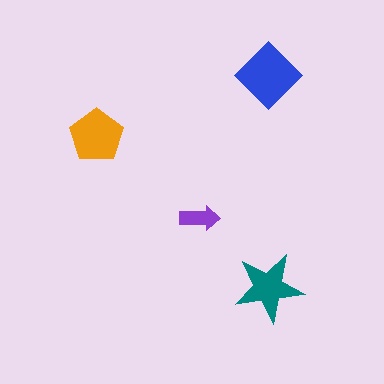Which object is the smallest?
The purple arrow.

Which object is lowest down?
The teal star is bottommost.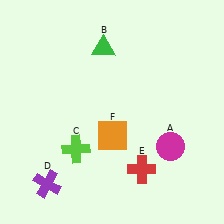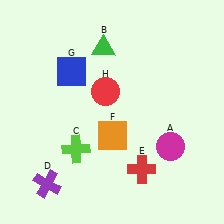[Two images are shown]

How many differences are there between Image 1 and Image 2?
There are 2 differences between the two images.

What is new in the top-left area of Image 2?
A blue square (G) was added in the top-left area of Image 2.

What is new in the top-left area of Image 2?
A red circle (H) was added in the top-left area of Image 2.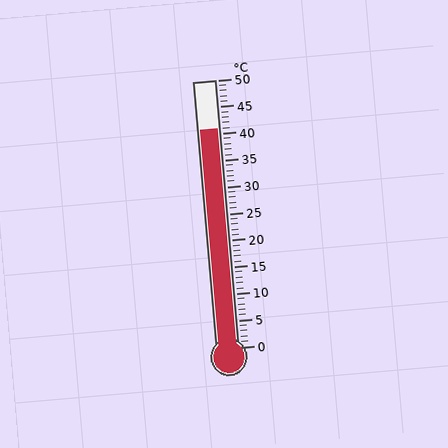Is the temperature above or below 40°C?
The temperature is above 40°C.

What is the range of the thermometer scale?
The thermometer scale ranges from 0°C to 50°C.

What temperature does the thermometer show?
The thermometer shows approximately 41°C.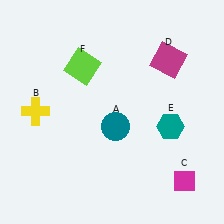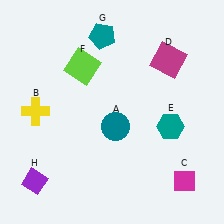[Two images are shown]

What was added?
A teal pentagon (G), a purple diamond (H) were added in Image 2.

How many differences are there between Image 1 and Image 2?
There are 2 differences between the two images.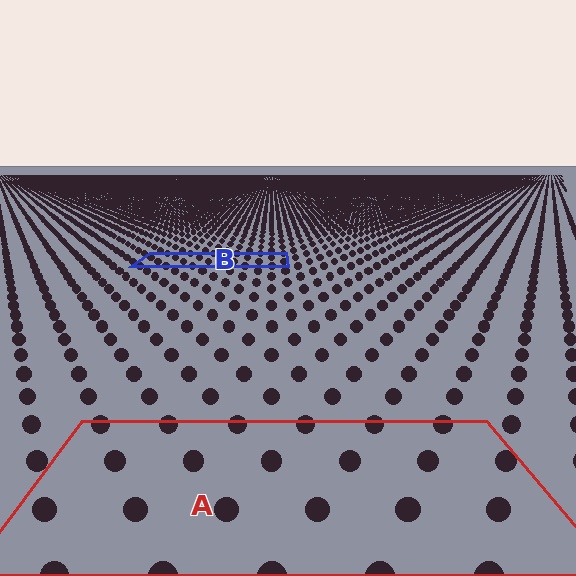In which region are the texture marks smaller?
The texture marks are smaller in region B, because it is farther away.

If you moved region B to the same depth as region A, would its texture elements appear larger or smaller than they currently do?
They would appear larger. At a closer depth, the same texture elements are projected at a bigger on-screen size.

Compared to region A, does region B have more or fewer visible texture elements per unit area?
Region B has more texture elements per unit area — they are packed more densely because it is farther away.